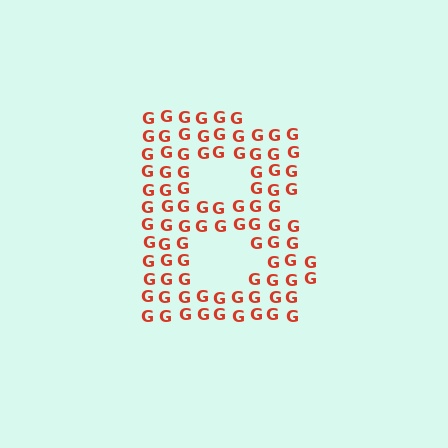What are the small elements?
The small elements are letter G's.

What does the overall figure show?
The overall figure shows the letter B.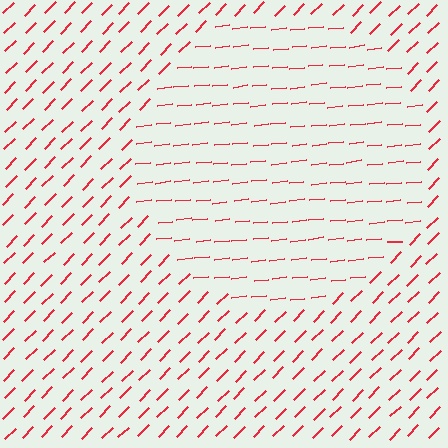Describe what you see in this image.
The image is filled with small red line segments. A circle region in the image has lines oriented differently from the surrounding lines, creating a visible texture boundary.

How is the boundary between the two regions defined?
The boundary is defined purely by a change in line orientation (approximately 39 degrees difference). All lines are the same color and thickness.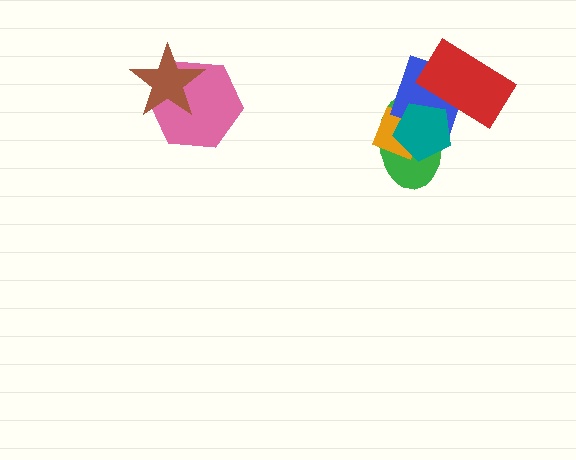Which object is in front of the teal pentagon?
The red rectangle is in front of the teal pentagon.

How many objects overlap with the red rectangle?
3 objects overlap with the red rectangle.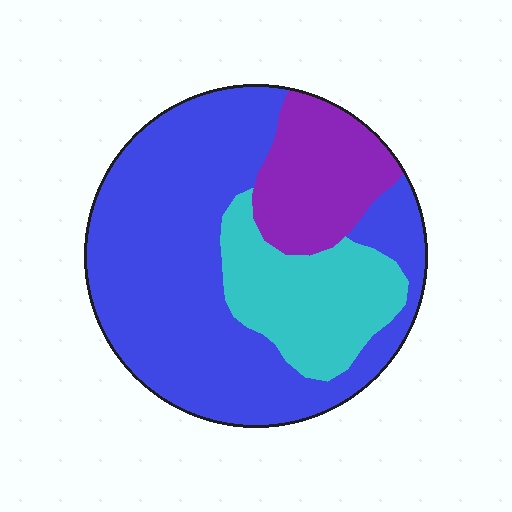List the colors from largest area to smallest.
From largest to smallest: blue, cyan, purple.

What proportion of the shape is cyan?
Cyan takes up about one fifth (1/5) of the shape.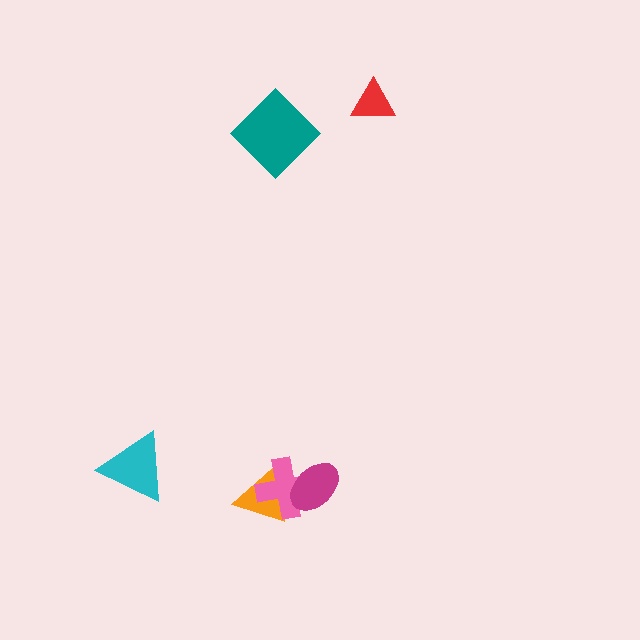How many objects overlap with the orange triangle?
2 objects overlap with the orange triangle.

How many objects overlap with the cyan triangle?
0 objects overlap with the cyan triangle.